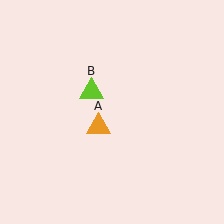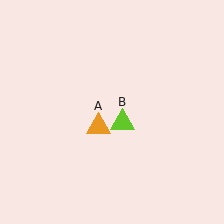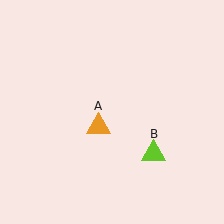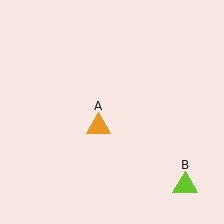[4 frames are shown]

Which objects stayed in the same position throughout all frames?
Orange triangle (object A) remained stationary.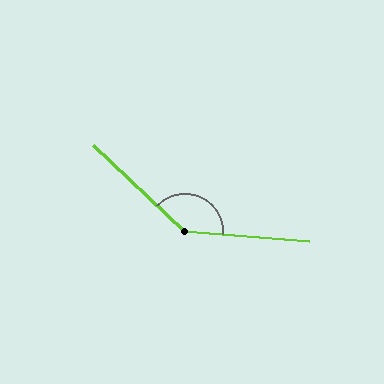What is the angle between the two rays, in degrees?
Approximately 141 degrees.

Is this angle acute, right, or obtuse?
It is obtuse.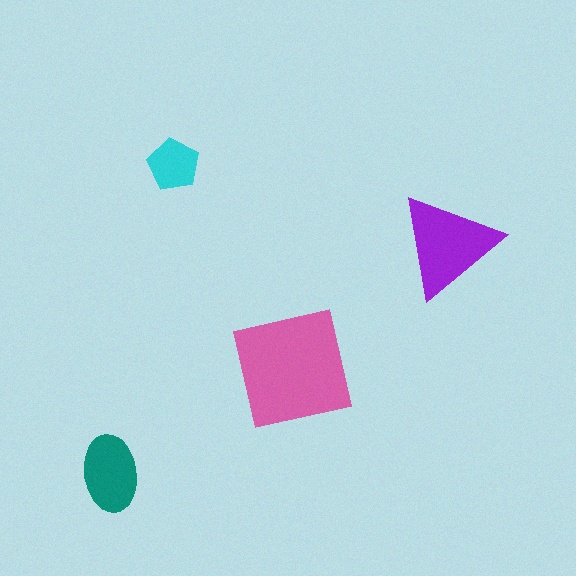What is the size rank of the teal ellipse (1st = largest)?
3rd.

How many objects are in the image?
There are 4 objects in the image.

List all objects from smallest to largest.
The cyan pentagon, the teal ellipse, the purple triangle, the pink square.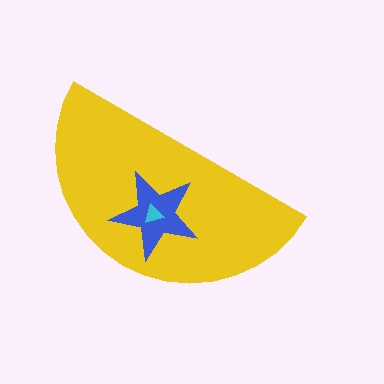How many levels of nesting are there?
3.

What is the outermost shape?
The yellow semicircle.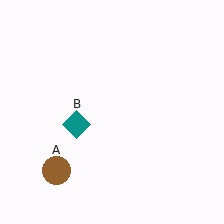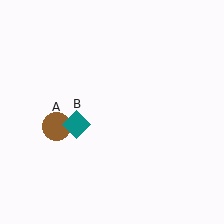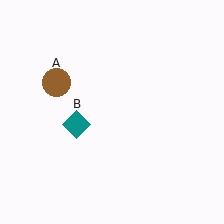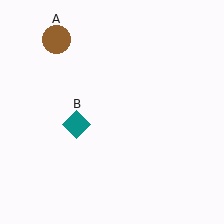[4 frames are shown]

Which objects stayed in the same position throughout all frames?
Teal diamond (object B) remained stationary.